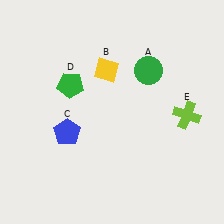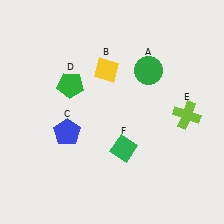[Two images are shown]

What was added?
A green diamond (F) was added in Image 2.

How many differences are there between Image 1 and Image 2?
There is 1 difference between the two images.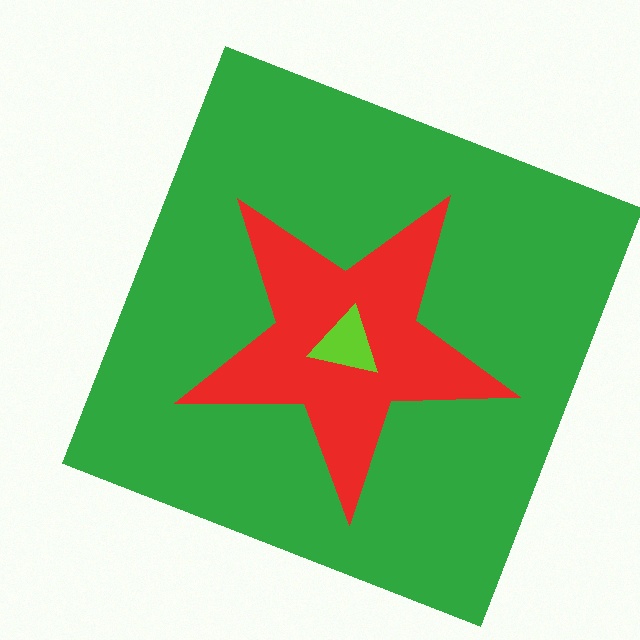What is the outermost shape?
The green square.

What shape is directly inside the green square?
The red star.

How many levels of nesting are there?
3.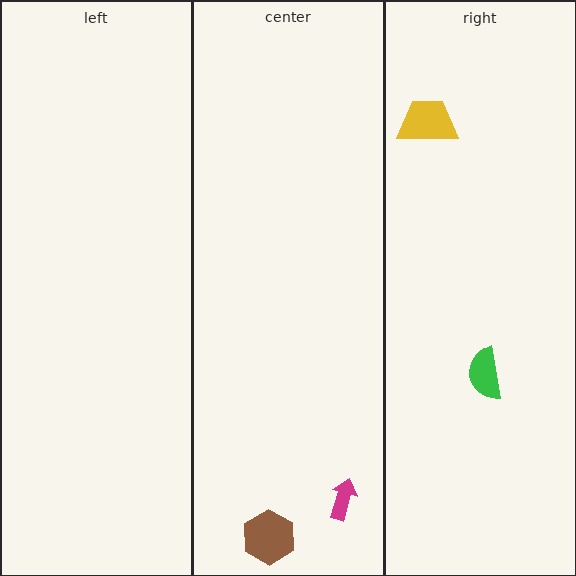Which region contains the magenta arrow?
The center region.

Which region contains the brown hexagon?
The center region.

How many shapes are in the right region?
2.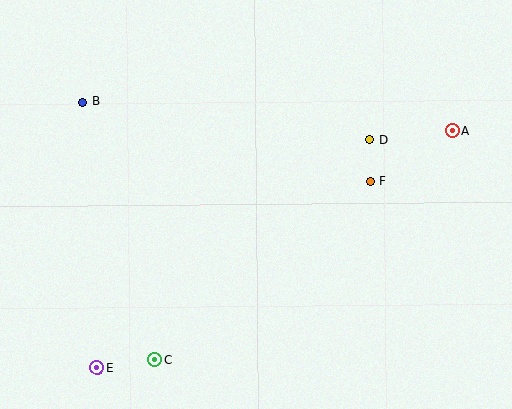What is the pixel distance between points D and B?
The distance between D and B is 290 pixels.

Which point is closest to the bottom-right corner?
Point F is closest to the bottom-right corner.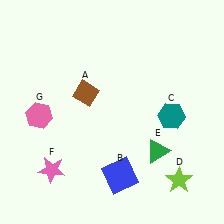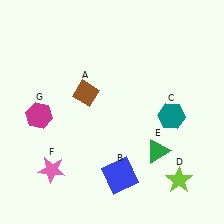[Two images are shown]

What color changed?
The hexagon (G) changed from pink in Image 1 to magenta in Image 2.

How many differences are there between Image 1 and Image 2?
There is 1 difference between the two images.